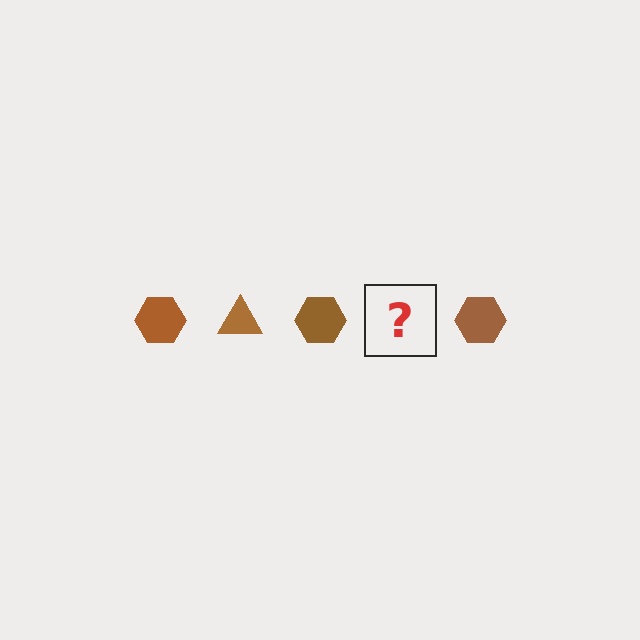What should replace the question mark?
The question mark should be replaced with a brown triangle.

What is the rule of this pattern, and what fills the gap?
The rule is that the pattern cycles through hexagon, triangle shapes in brown. The gap should be filled with a brown triangle.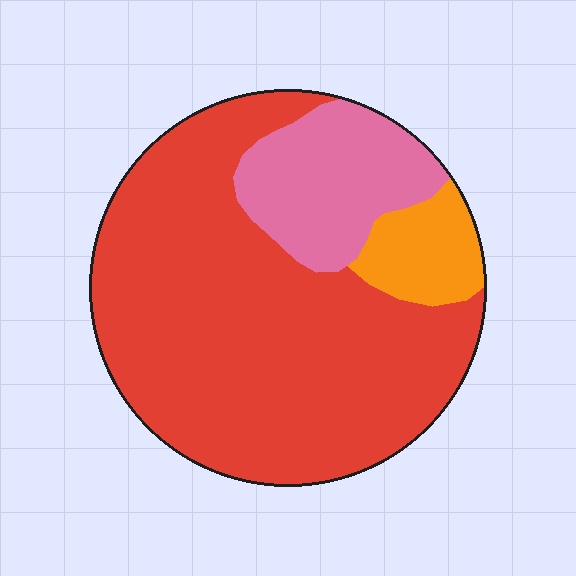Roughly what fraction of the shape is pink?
Pink covers 19% of the shape.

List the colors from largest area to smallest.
From largest to smallest: red, pink, orange.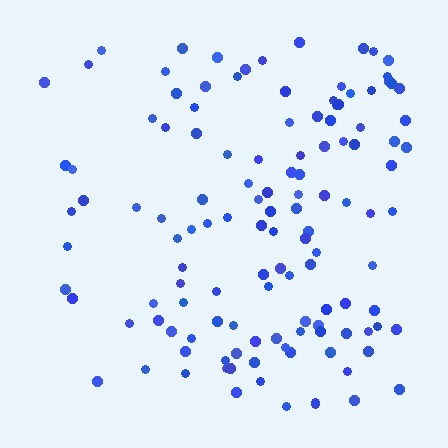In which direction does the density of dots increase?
From left to right, with the right side densest.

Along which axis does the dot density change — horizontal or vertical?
Horizontal.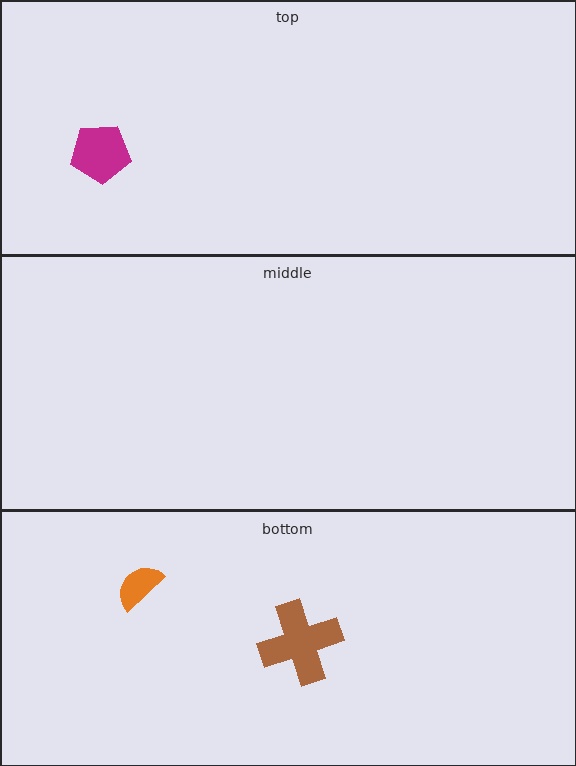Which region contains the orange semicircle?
The bottom region.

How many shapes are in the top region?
1.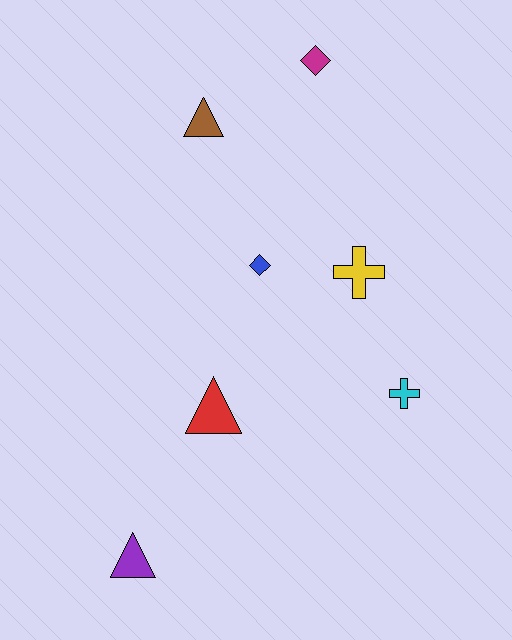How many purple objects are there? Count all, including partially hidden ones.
There is 1 purple object.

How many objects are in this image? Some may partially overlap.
There are 7 objects.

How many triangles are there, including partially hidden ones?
There are 3 triangles.